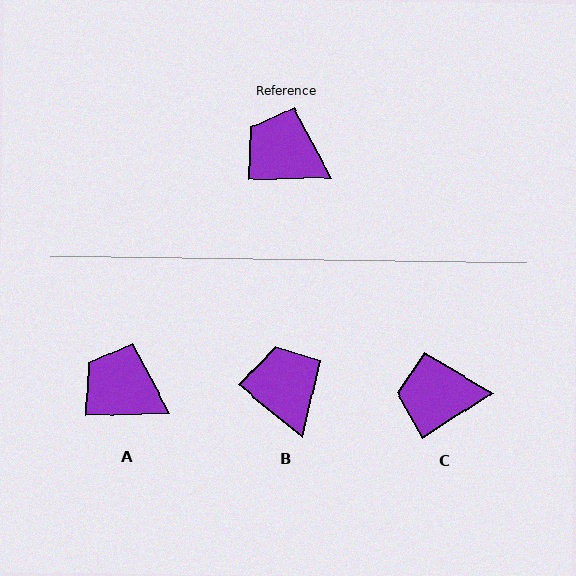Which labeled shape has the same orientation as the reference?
A.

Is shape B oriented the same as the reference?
No, it is off by about 41 degrees.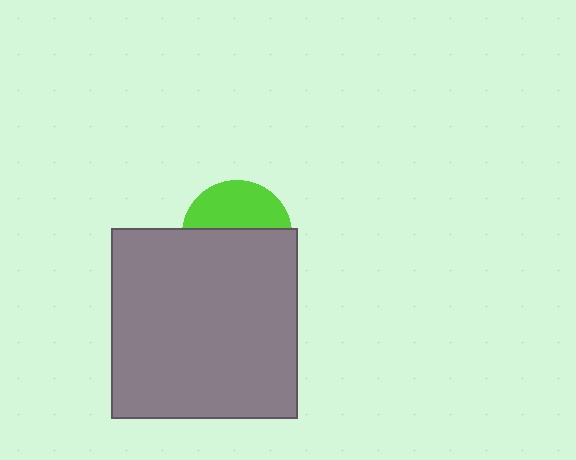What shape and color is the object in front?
The object in front is a gray rectangle.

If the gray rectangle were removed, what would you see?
You would see the complete lime circle.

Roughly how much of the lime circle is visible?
A small part of it is visible (roughly 42%).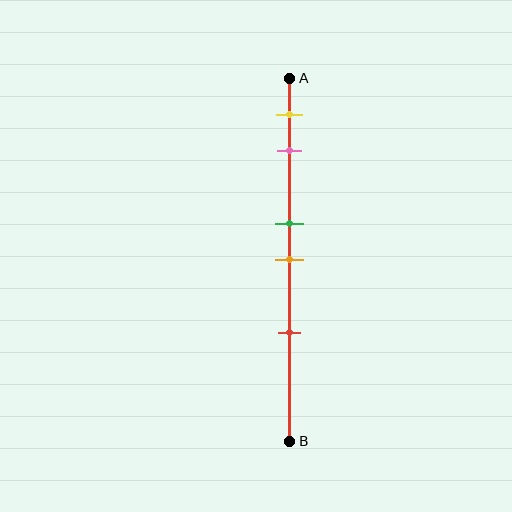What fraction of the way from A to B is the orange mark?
The orange mark is approximately 50% (0.5) of the way from A to B.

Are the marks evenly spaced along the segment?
No, the marks are not evenly spaced.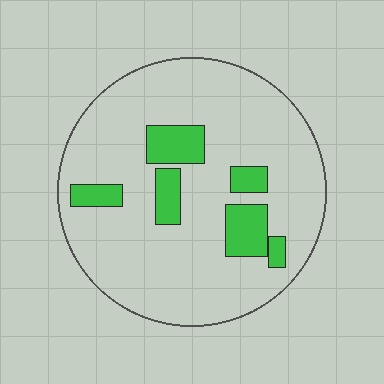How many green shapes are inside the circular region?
6.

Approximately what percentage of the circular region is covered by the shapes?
Approximately 15%.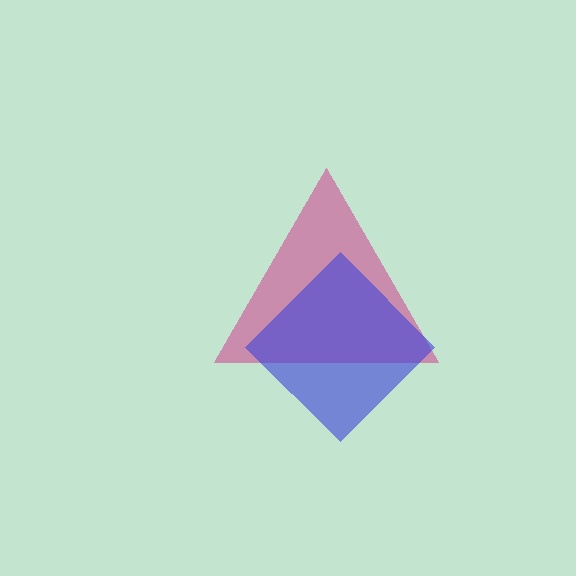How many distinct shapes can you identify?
There are 2 distinct shapes: a magenta triangle, a blue diamond.